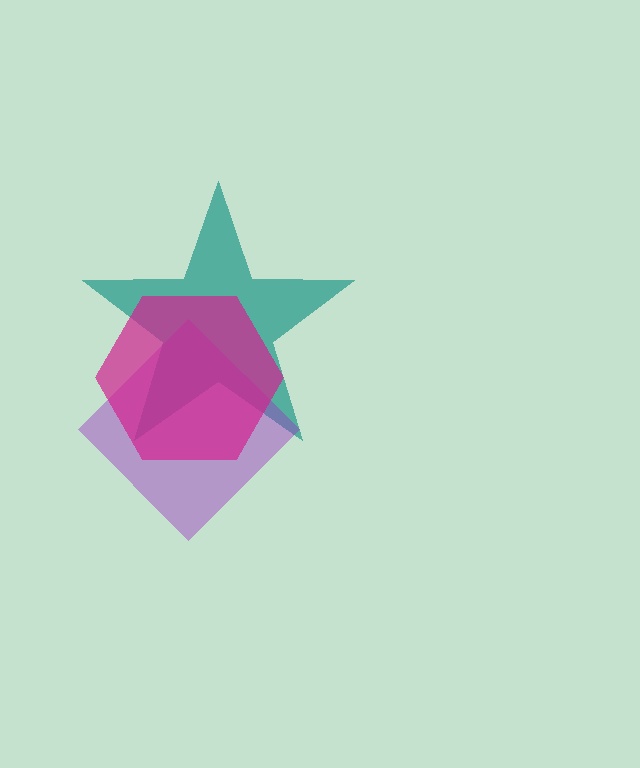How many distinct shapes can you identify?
There are 3 distinct shapes: a teal star, a purple diamond, a magenta hexagon.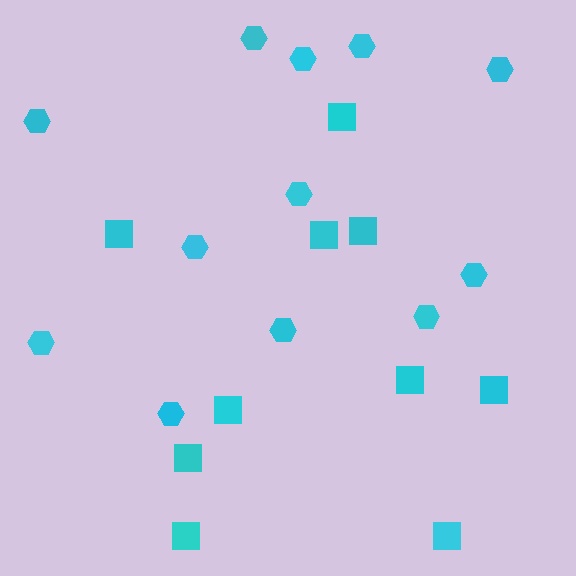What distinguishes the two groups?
There are 2 groups: one group of hexagons (12) and one group of squares (10).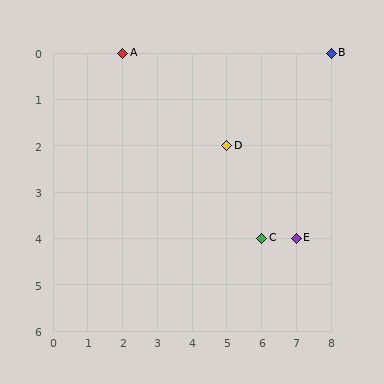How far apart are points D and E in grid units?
Points D and E are 2 columns and 2 rows apart (about 2.8 grid units diagonally).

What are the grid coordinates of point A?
Point A is at grid coordinates (2, 0).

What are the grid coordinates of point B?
Point B is at grid coordinates (8, 0).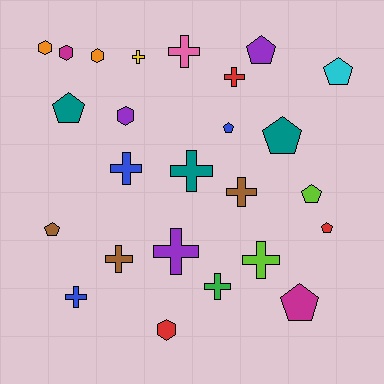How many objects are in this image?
There are 25 objects.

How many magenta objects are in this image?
There are 2 magenta objects.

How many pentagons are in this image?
There are 9 pentagons.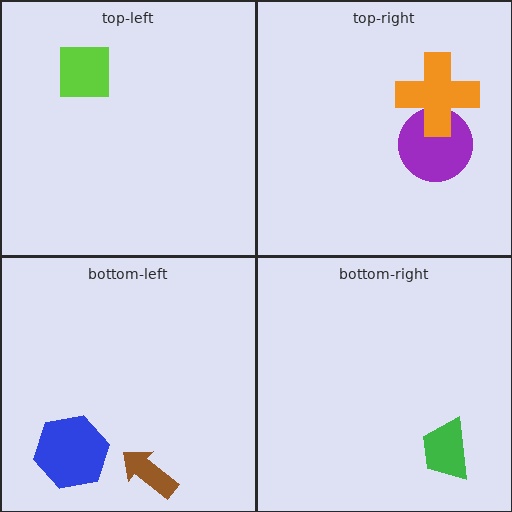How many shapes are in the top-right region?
2.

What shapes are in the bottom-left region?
The brown arrow, the blue hexagon.